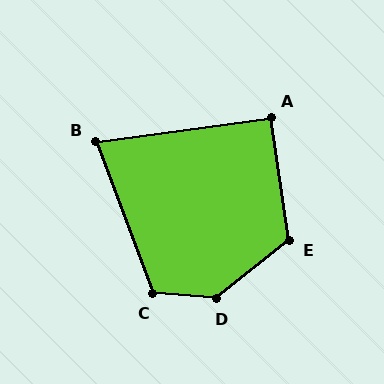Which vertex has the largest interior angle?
D, at approximately 138 degrees.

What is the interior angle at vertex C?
Approximately 115 degrees (obtuse).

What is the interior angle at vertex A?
Approximately 91 degrees (approximately right).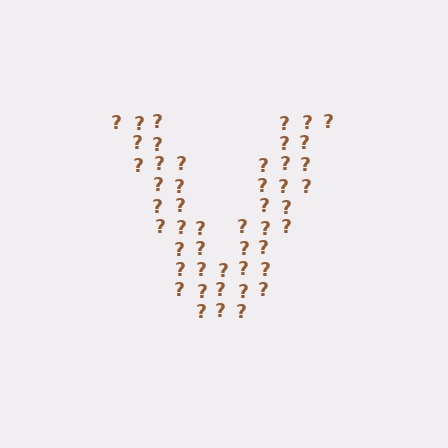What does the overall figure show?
The overall figure shows the letter V.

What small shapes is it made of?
It is made of small question marks.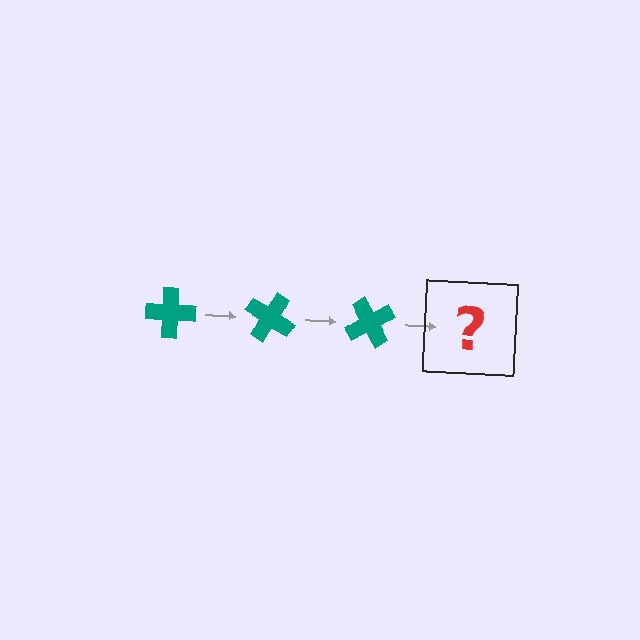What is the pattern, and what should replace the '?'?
The pattern is that the cross rotates 30 degrees each step. The '?' should be a teal cross rotated 90 degrees.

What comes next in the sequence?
The next element should be a teal cross rotated 90 degrees.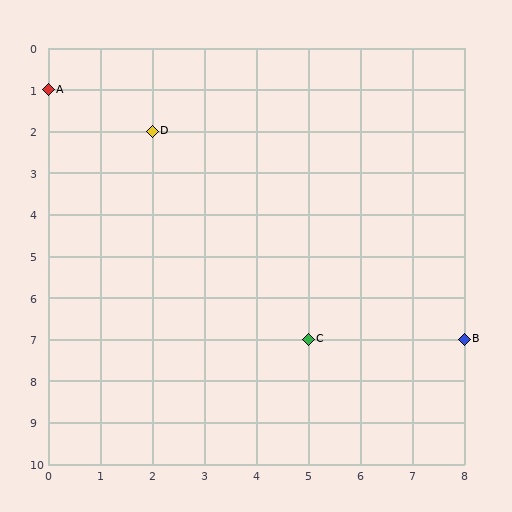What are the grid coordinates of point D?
Point D is at grid coordinates (2, 2).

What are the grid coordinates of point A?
Point A is at grid coordinates (0, 1).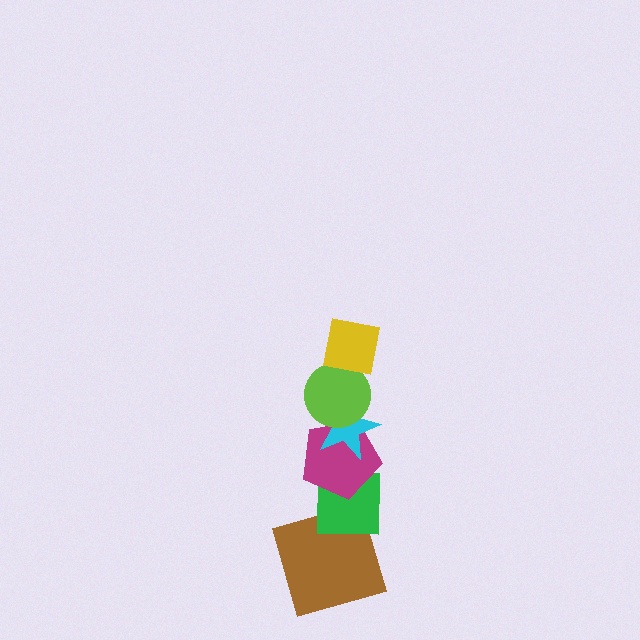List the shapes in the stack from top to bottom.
From top to bottom: the yellow square, the lime circle, the cyan star, the magenta pentagon, the green square, the brown square.